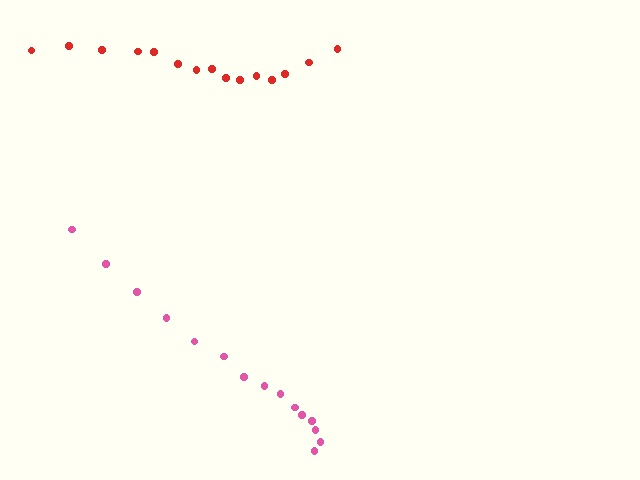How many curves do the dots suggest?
There are 2 distinct paths.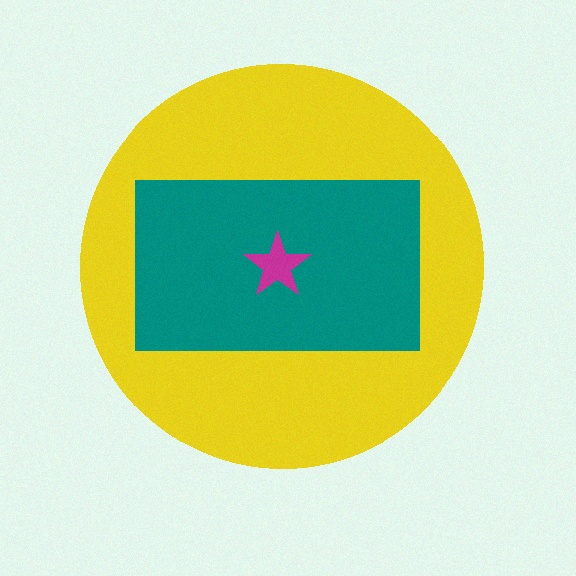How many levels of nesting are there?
3.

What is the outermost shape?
The yellow circle.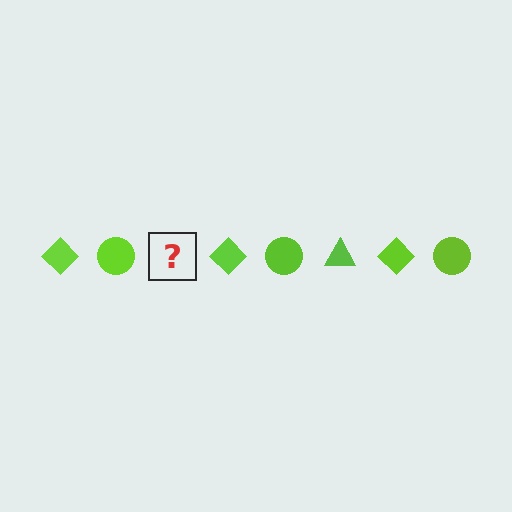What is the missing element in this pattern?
The missing element is a lime triangle.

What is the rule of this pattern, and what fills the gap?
The rule is that the pattern cycles through diamond, circle, triangle shapes in lime. The gap should be filled with a lime triangle.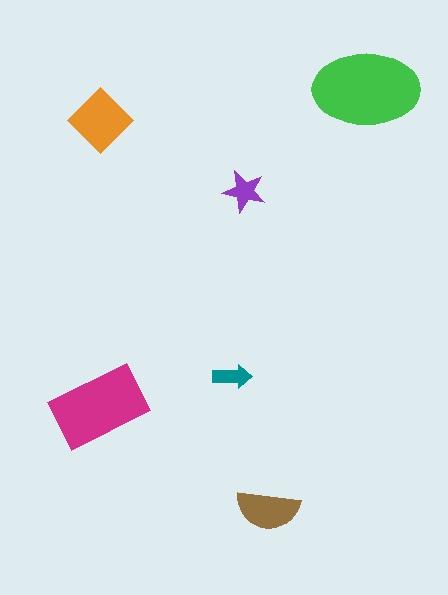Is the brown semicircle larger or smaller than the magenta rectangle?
Smaller.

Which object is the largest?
The green ellipse.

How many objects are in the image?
There are 6 objects in the image.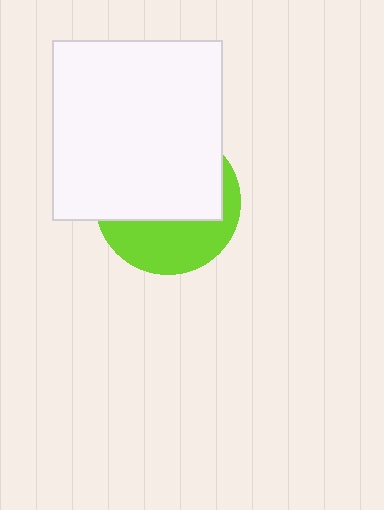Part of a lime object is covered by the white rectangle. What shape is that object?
It is a circle.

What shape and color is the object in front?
The object in front is a white rectangle.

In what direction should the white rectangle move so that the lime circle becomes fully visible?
The white rectangle should move up. That is the shortest direction to clear the overlap and leave the lime circle fully visible.